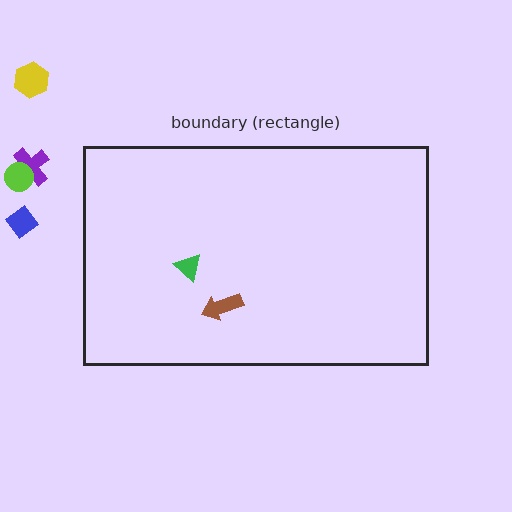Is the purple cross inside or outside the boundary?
Outside.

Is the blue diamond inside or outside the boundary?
Outside.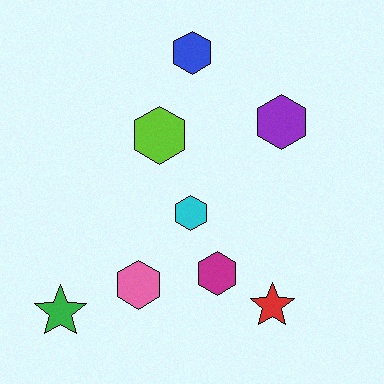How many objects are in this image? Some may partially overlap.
There are 8 objects.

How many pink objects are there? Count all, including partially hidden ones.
There is 1 pink object.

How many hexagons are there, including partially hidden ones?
There are 6 hexagons.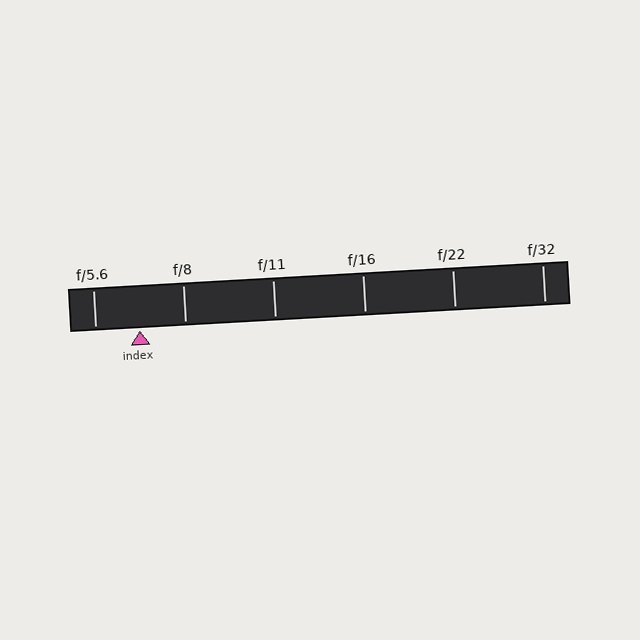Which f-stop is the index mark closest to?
The index mark is closest to f/5.6.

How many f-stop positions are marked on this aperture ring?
There are 6 f-stop positions marked.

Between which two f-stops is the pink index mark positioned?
The index mark is between f/5.6 and f/8.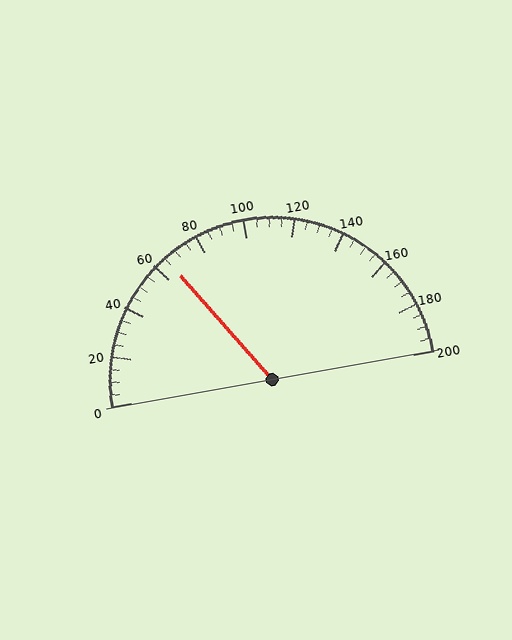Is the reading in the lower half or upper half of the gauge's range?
The reading is in the lower half of the range (0 to 200).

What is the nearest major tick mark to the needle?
The nearest major tick mark is 60.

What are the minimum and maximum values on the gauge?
The gauge ranges from 0 to 200.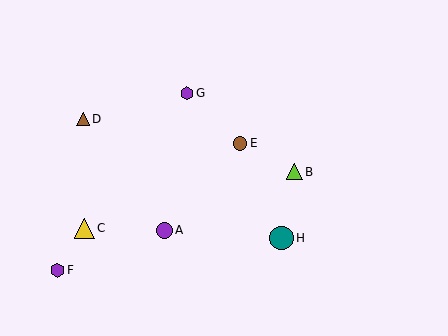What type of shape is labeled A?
Shape A is a purple circle.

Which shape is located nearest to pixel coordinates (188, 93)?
The purple hexagon (labeled G) at (187, 93) is nearest to that location.